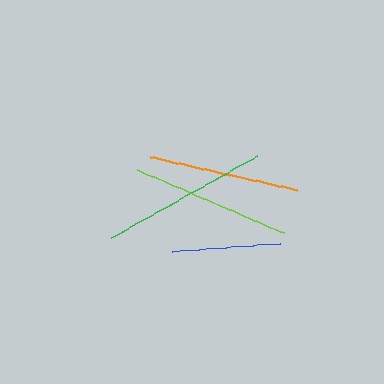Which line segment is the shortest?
The blue line is the shortest at approximately 108 pixels.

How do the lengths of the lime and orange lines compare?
The lime and orange lines are approximately the same length.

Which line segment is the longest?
The green line is the longest at approximately 167 pixels.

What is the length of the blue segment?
The blue segment is approximately 108 pixels long.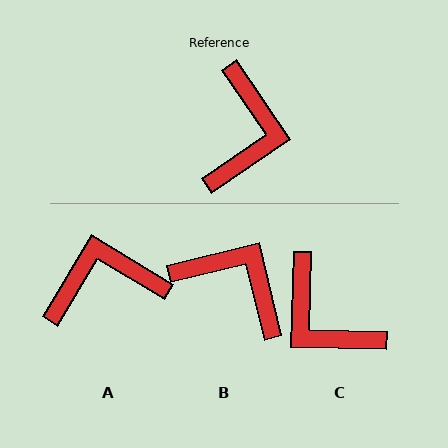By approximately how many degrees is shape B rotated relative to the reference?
Approximately 69 degrees counter-clockwise.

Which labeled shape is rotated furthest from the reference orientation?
C, about 126 degrees away.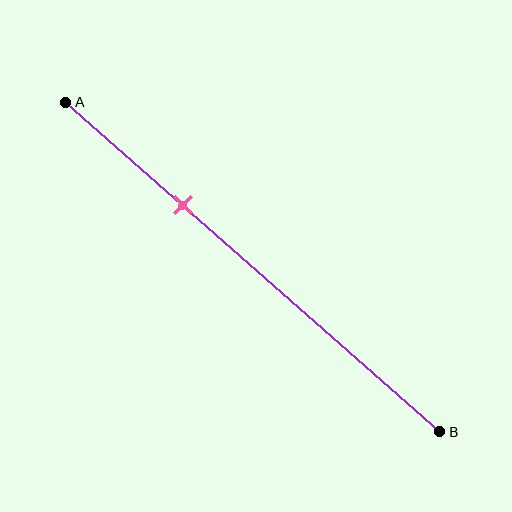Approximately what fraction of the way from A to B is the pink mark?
The pink mark is approximately 30% of the way from A to B.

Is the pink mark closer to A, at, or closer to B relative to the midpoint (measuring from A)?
The pink mark is closer to point A than the midpoint of segment AB.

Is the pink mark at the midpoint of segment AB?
No, the mark is at about 30% from A, not at the 50% midpoint.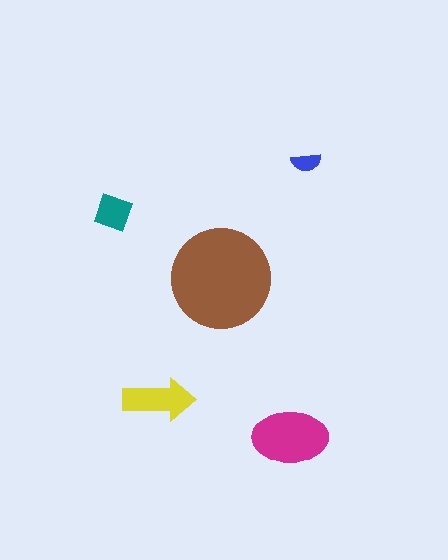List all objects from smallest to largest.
The blue semicircle, the teal diamond, the yellow arrow, the magenta ellipse, the brown circle.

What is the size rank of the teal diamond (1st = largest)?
4th.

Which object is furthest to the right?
The blue semicircle is rightmost.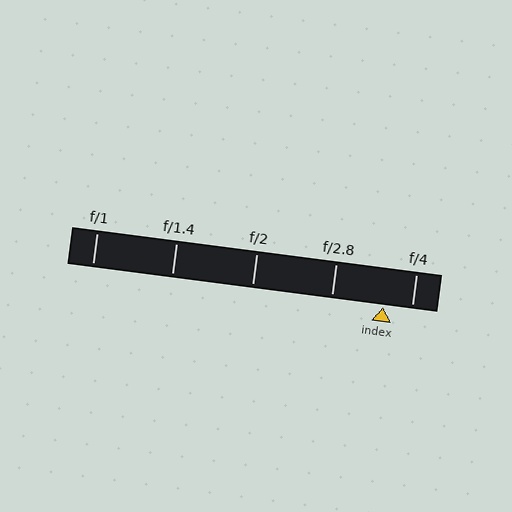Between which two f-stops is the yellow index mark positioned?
The index mark is between f/2.8 and f/4.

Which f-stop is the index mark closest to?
The index mark is closest to f/4.